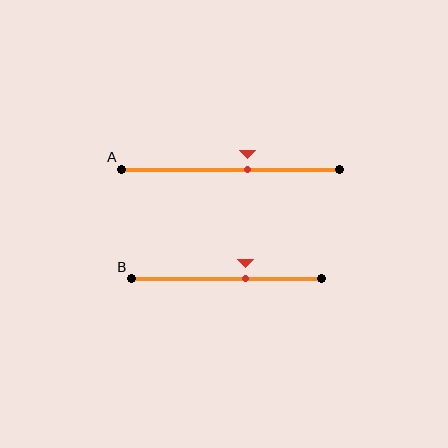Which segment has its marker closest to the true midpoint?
Segment A has its marker closest to the true midpoint.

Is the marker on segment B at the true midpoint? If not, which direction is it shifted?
No, the marker on segment B is shifted to the right by about 10% of the segment length.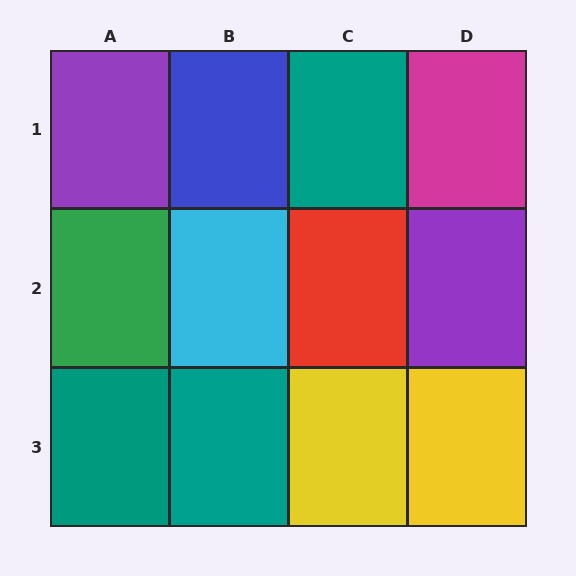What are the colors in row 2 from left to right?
Green, cyan, red, purple.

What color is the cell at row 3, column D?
Yellow.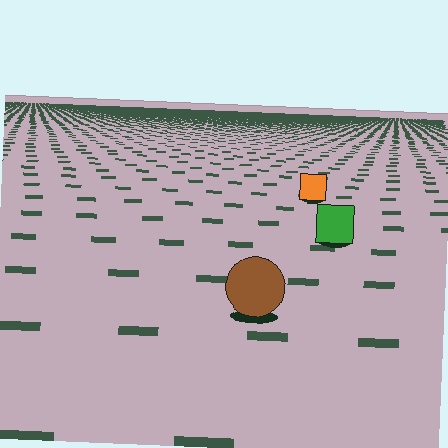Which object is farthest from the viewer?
The orange square is farthest from the viewer. It appears smaller and the ground texture around it is denser.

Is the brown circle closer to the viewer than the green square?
Yes. The brown circle is closer — you can tell from the texture gradient: the ground texture is coarser near it.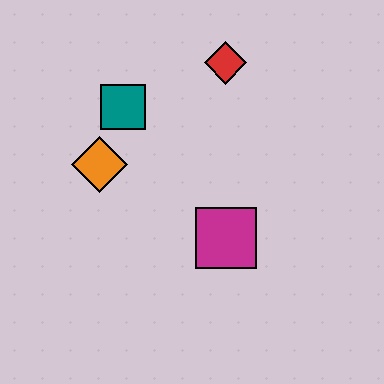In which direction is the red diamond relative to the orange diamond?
The red diamond is to the right of the orange diamond.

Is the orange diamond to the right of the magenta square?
No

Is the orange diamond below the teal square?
Yes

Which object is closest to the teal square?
The orange diamond is closest to the teal square.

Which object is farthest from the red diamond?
The magenta square is farthest from the red diamond.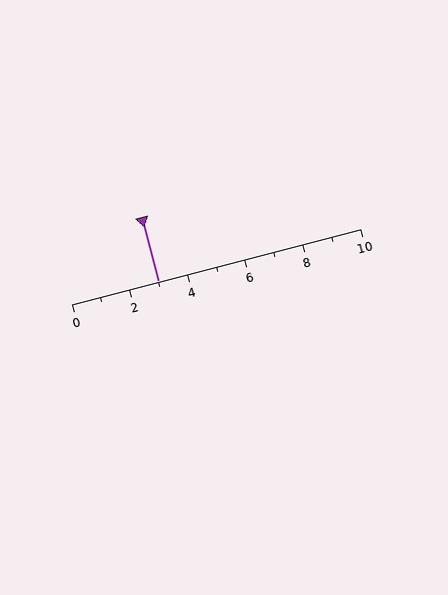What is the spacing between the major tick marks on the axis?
The major ticks are spaced 2 apart.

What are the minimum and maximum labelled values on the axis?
The axis runs from 0 to 10.